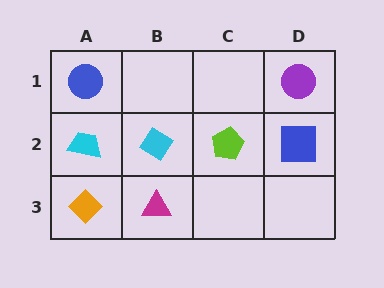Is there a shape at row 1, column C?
No, that cell is empty.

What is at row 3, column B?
A magenta triangle.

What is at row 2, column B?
A cyan diamond.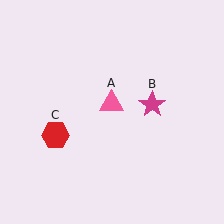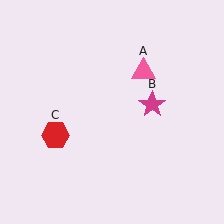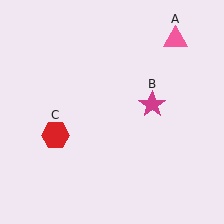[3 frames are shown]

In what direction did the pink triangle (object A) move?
The pink triangle (object A) moved up and to the right.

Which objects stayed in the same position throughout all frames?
Magenta star (object B) and red hexagon (object C) remained stationary.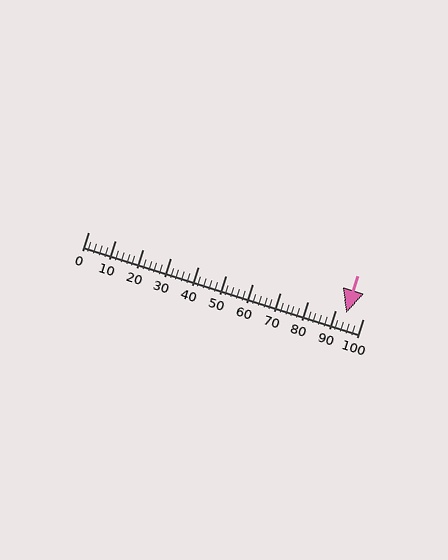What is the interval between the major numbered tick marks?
The major tick marks are spaced 10 units apart.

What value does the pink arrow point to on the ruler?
The pink arrow points to approximately 94.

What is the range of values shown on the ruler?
The ruler shows values from 0 to 100.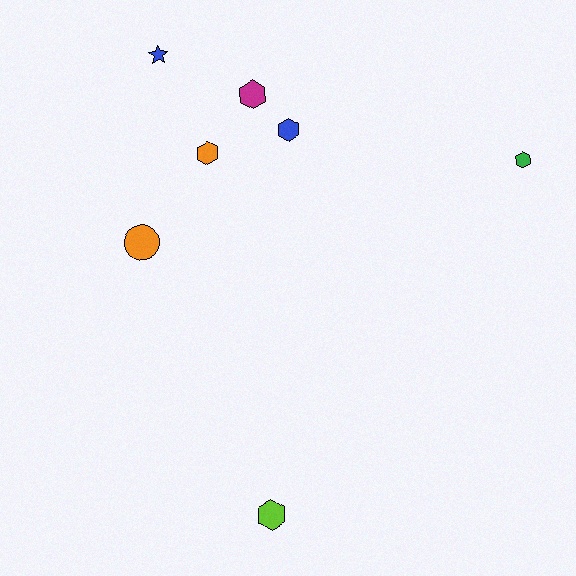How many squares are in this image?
There are no squares.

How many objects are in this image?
There are 7 objects.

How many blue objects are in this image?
There are 2 blue objects.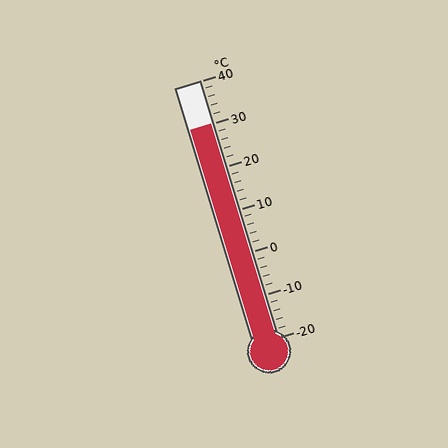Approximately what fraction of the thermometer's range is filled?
The thermometer is filled to approximately 85% of its range.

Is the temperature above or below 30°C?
The temperature is at 30°C.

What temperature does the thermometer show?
The thermometer shows approximately 30°C.